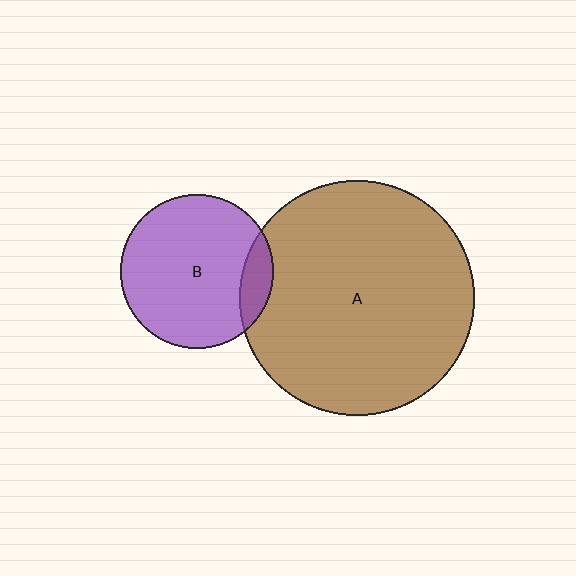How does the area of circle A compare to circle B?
Approximately 2.3 times.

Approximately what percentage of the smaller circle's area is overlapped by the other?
Approximately 10%.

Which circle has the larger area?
Circle A (brown).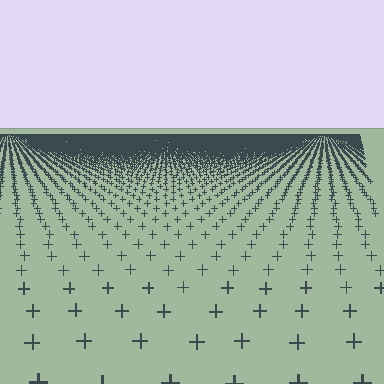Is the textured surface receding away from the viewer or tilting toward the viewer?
The surface is receding away from the viewer. Texture elements get smaller and denser toward the top.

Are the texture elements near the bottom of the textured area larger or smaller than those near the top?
Larger. Near the bottom, elements are closer to the viewer and appear at a bigger on-screen size.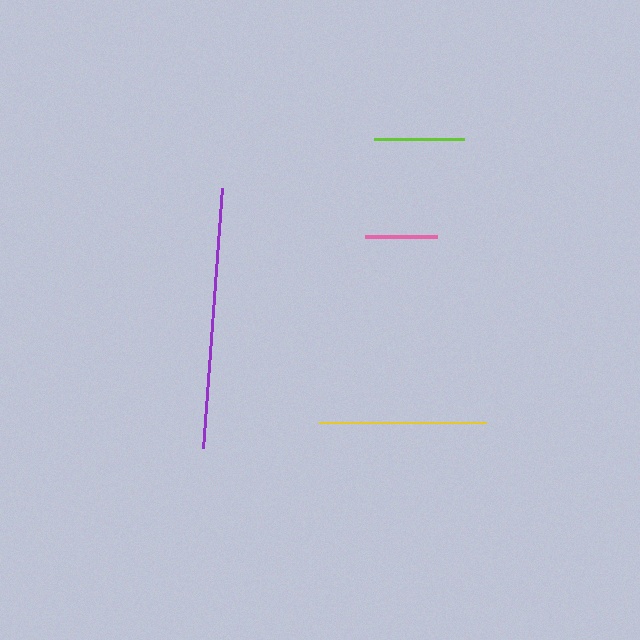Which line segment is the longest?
The purple line is the longest at approximately 260 pixels.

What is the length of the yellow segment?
The yellow segment is approximately 167 pixels long.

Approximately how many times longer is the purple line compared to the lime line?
The purple line is approximately 2.9 times the length of the lime line.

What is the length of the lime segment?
The lime segment is approximately 90 pixels long.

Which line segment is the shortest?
The pink line is the shortest at approximately 71 pixels.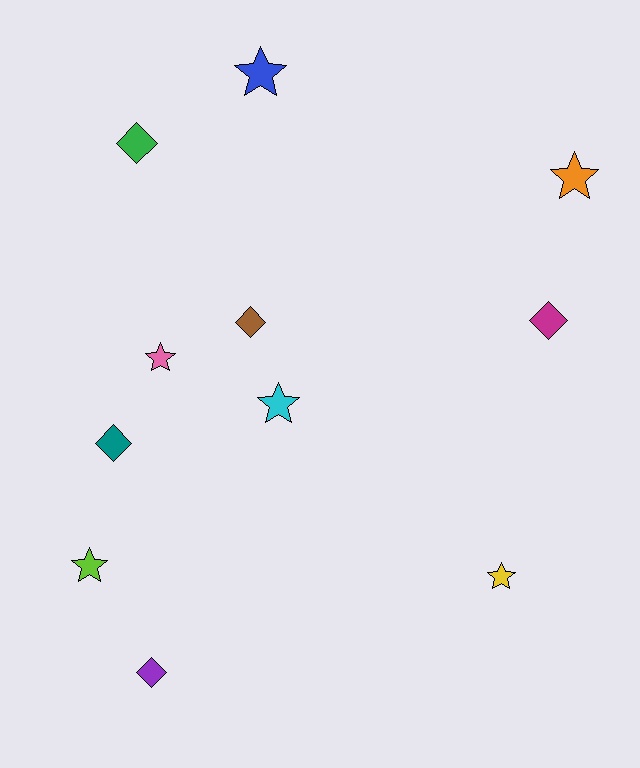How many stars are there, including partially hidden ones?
There are 6 stars.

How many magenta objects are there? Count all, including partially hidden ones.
There is 1 magenta object.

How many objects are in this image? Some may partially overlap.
There are 11 objects.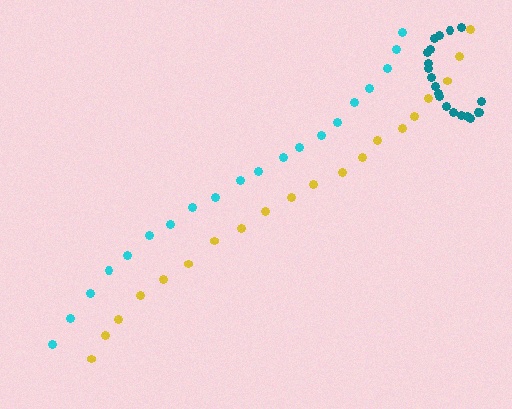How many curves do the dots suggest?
There are 3 distinct paths.